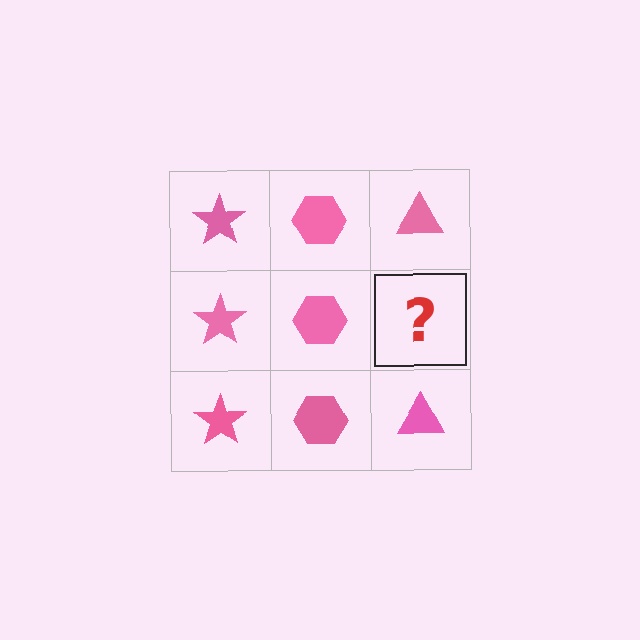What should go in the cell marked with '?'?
The missing cell should contain a pink triangle.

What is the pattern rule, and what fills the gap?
The rule is that each column has a consistent shape. The gap should be filled with a pink triangle.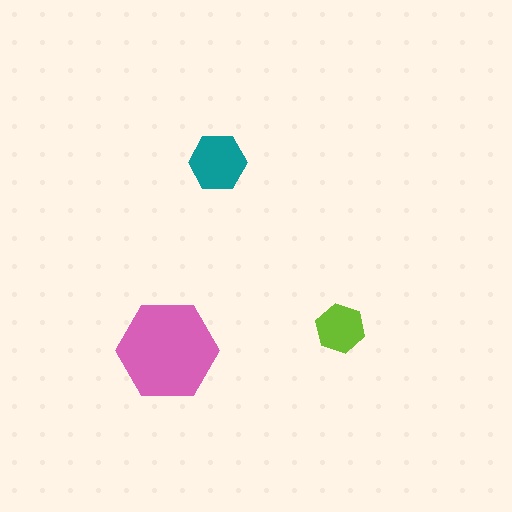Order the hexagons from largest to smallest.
the pink one, the teal one, the lime one.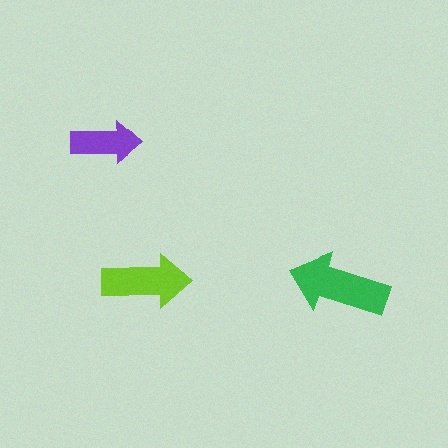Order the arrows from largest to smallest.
the green one, the lime one, the purple one.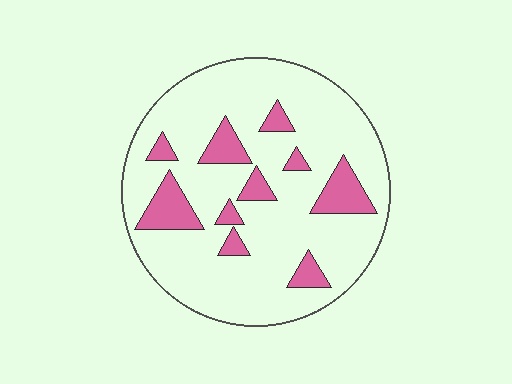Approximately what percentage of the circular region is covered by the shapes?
Approximately 15%.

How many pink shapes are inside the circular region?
10.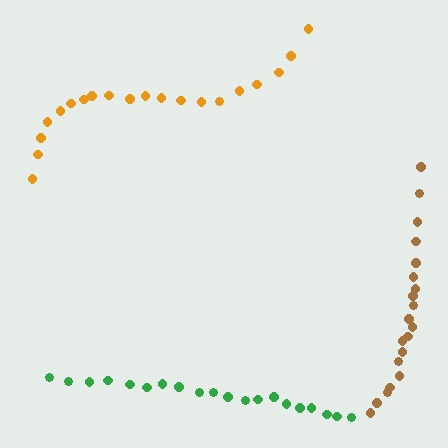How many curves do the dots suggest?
There are 3 distinct paths.